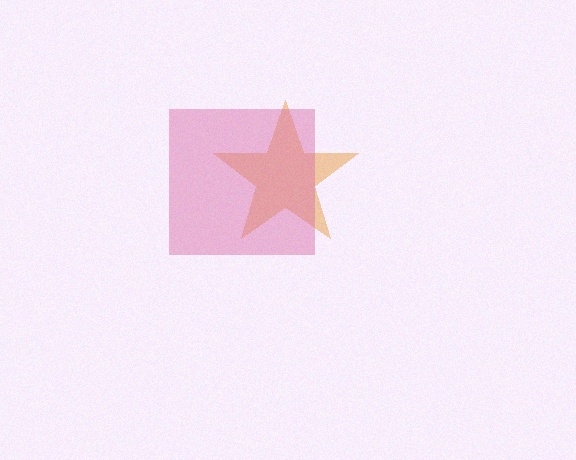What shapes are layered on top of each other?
The layered shapes are: an orange star, a pink square.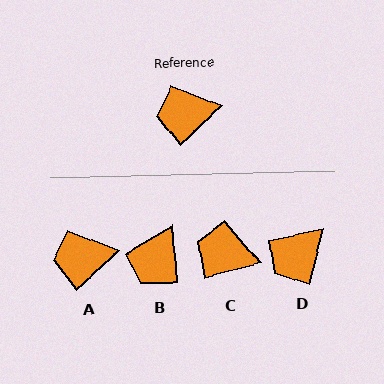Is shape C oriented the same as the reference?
No, it is off by about 28 degrees.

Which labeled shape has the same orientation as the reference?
A.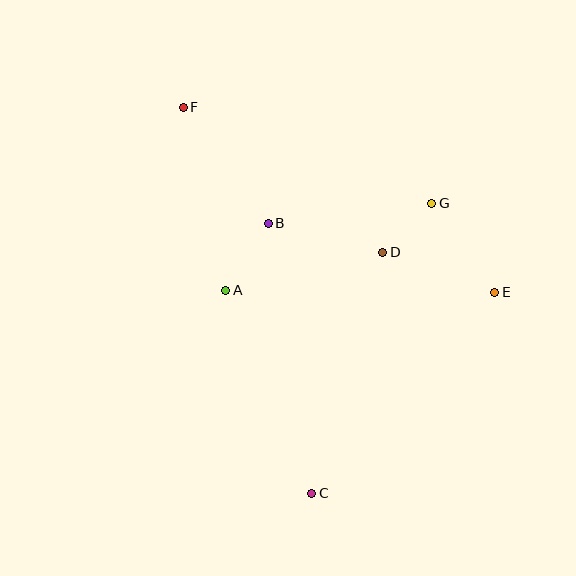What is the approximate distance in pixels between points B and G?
The distance between B and G is approximately 165 pixels.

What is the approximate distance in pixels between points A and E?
The distance between A and E is approximately 269 pixels.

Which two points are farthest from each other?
Points C and F are farthest from each other.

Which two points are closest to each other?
Points D and G are closest to each other.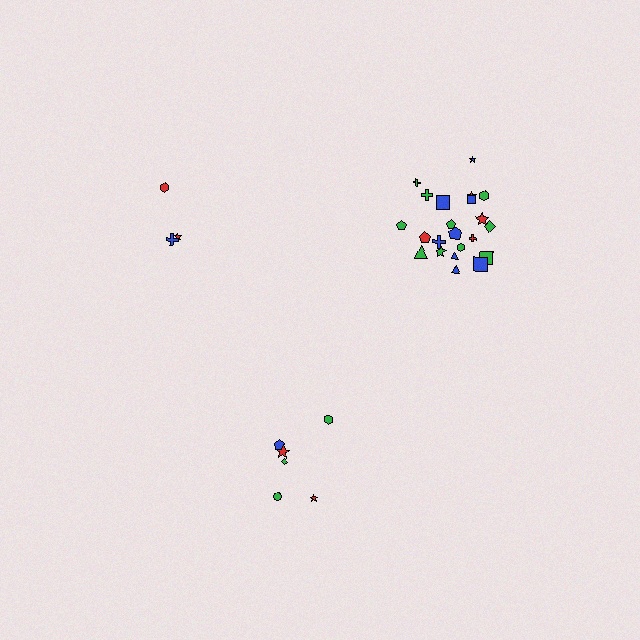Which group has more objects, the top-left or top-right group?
The top-right group.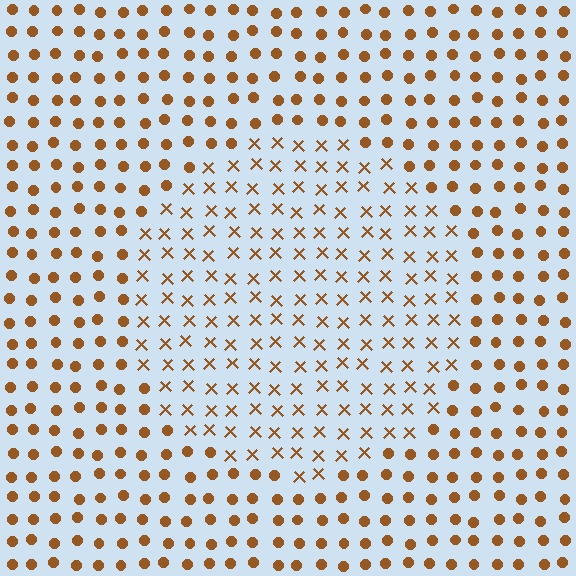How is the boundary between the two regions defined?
The boundary is defined by a change in element shape: X marks inside vs. circles outside. All elements share the same color and spacing.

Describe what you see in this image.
The image is filled with small brown elements arranged in a uniform grid. A circle-shaped region contains X marks, while the surrounding area contains circles. The boundary is defined purely by the change in element shape.